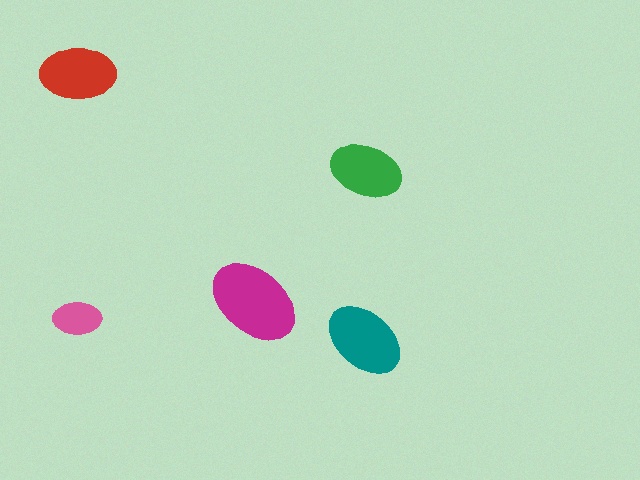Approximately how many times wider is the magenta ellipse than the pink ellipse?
About 2 times wider.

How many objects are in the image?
There are 5 objects in the image.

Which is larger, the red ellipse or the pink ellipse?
The red one.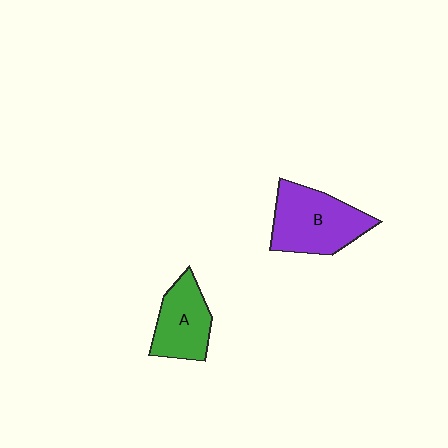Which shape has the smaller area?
Shape A (green).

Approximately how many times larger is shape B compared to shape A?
Approximately 1.4 times.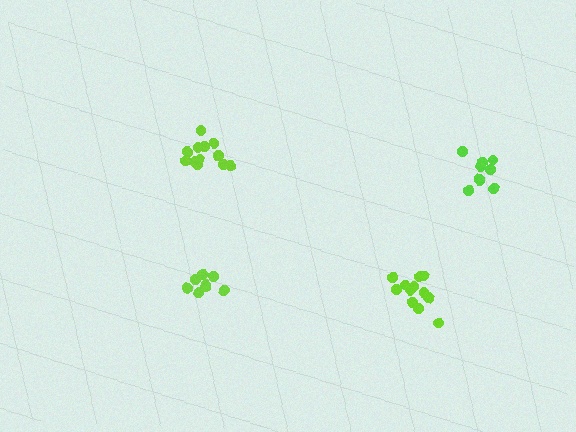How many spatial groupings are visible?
There are 4 spatial groupings.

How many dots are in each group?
Group 1: 13 dots, Group 2: 12 dots, Group 3: 8 dots, Group 4: 9 dots (42 total).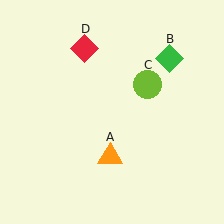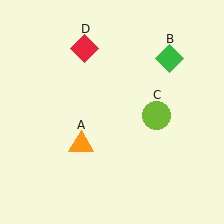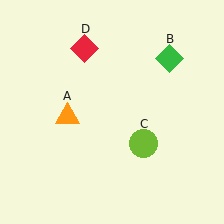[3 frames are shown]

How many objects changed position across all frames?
2 objects changed position: orange triangle (object A), lime circle (object C).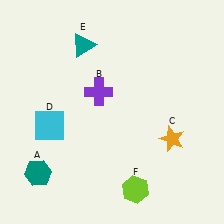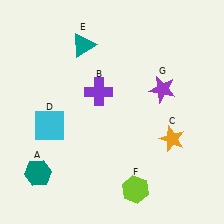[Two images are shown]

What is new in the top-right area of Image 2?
A purple star (G) was added in the top-right area of Image 2.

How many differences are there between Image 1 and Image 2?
There is 1 difference between the two images.